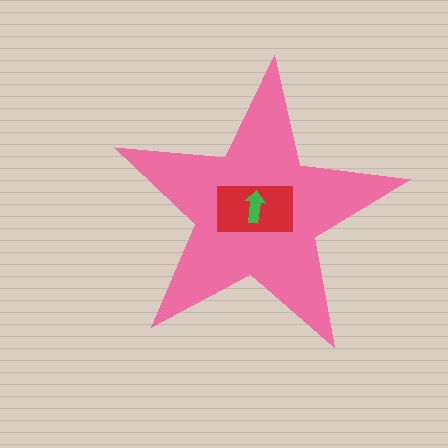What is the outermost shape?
The pink star.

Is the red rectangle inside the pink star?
Yes.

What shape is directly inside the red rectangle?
The green arrow.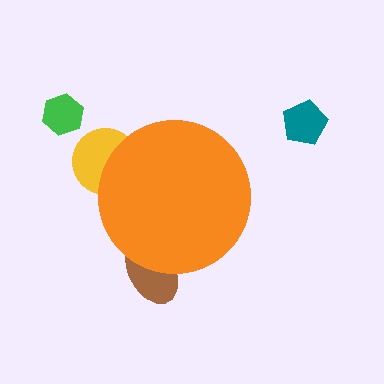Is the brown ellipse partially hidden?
Yes, the brown ellipse is partially hidden behind the orange circle.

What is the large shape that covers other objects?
An orange circle.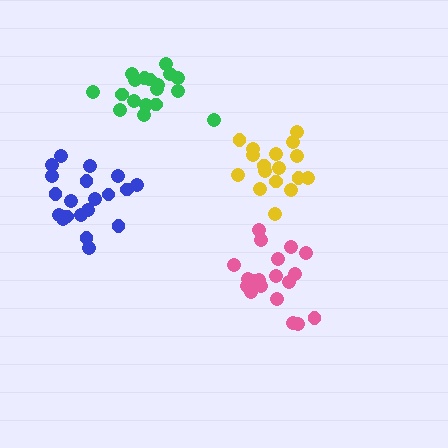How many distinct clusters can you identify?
There are 4 distinct clusters.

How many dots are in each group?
Group 1: 19 dots, Group 2: 18 dots, Group 3: 17 dots, Group 4: 20 dots (74 total).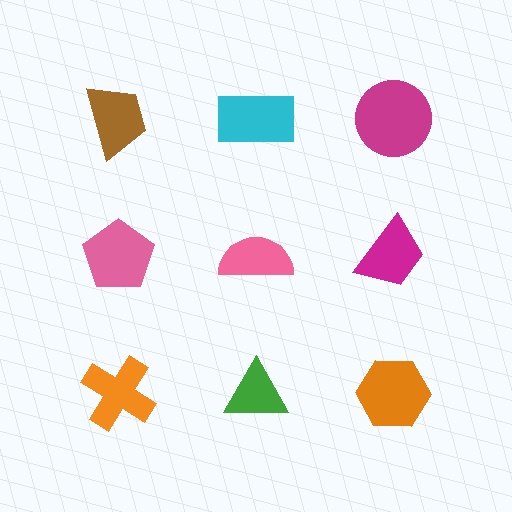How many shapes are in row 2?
3 shapes.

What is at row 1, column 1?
A brown trapezoid.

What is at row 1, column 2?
A cyan rectangle.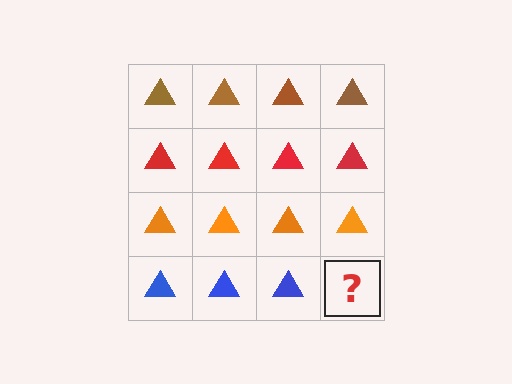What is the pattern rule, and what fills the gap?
The rule is that each row has a consistent color. The gap should be filled with a blue triangle.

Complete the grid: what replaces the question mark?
The question mark should be replaced with a blue triangle.